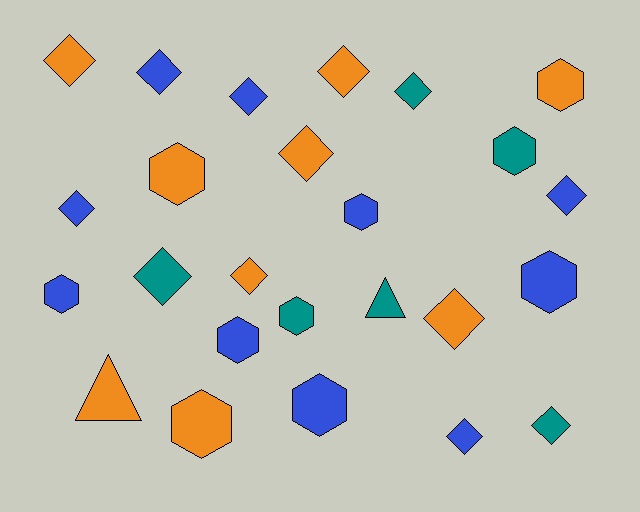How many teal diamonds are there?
There are 3 teal diamonds.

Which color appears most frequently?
Blue, with 10 objects.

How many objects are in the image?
There are 25 objects.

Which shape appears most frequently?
Diamond, with 13 objects.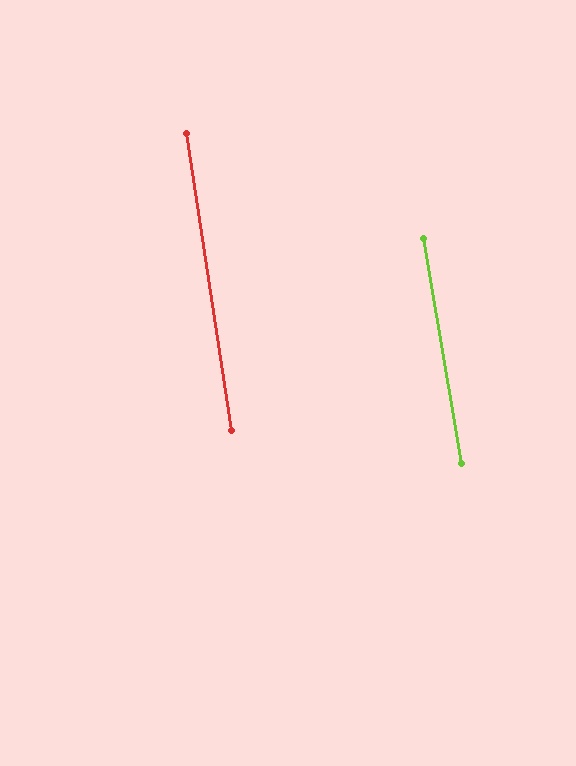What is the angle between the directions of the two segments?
Approximately 1 degree.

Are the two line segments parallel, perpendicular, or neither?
Parallel — their directions differ by only 1.0°.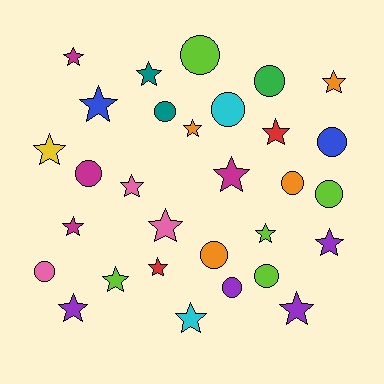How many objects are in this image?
There are 30 objects.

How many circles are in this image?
There are 12 circles.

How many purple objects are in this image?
There are 4 purple objects.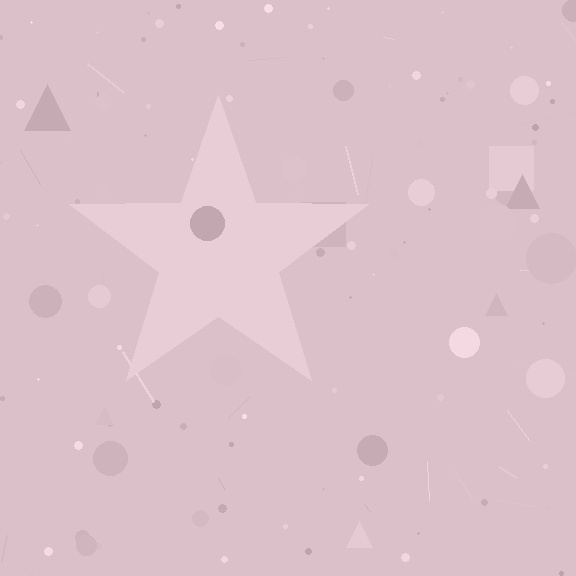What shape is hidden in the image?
A star is hidden in the image.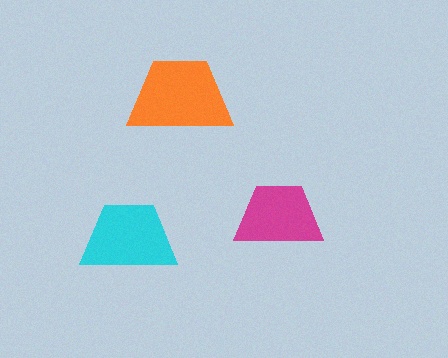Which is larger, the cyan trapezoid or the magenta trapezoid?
The cyan one.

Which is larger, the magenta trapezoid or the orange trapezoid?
The orange one.